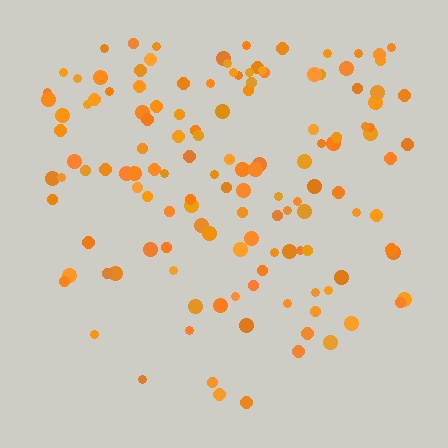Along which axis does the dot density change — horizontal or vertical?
Vertical.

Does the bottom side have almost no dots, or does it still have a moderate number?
Still a moderate number, just noticeably fewer than the top.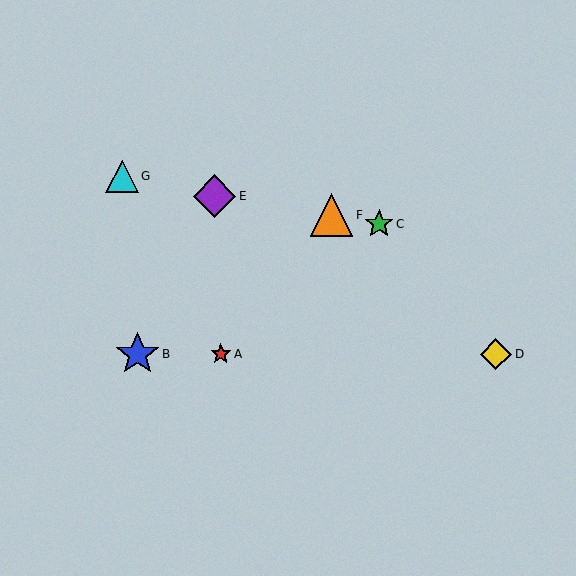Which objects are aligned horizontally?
Objects A, B, D are aligned horizontally.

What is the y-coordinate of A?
Object A is at y≈354.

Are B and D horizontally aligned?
Yes, both are at y≈354.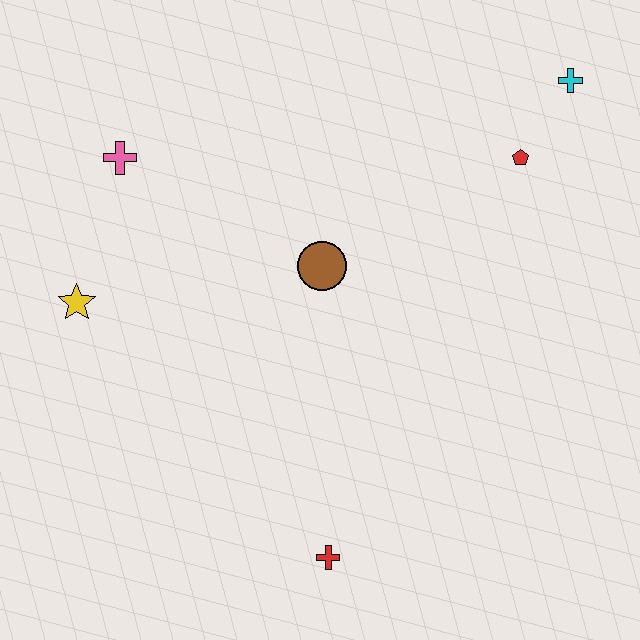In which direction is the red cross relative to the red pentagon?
The red cross is below the red pentagon.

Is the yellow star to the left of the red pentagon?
Yes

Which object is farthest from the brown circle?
The cyan cross is farthest from the brown circle.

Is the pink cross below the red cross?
No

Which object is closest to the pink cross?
The yellow star is closest to the pink cross.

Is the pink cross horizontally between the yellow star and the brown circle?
Yes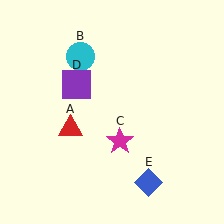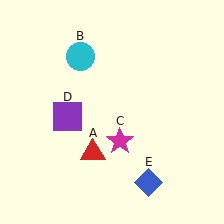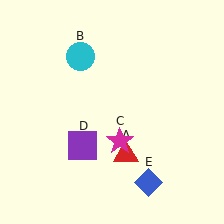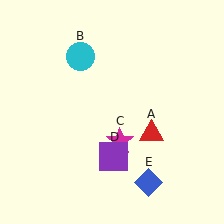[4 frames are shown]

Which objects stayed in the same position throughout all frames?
Cyan circle (object B) and magenta star (object C) and blue diamond (object E) remained stationary.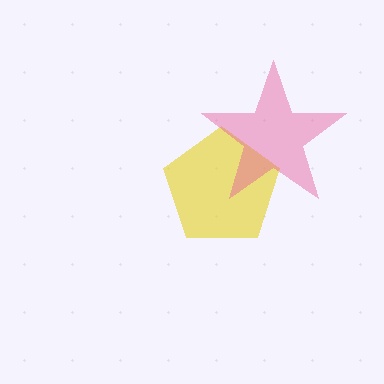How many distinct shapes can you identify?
There are 2 distinct shapes: a yellow pentagon, a pink star.